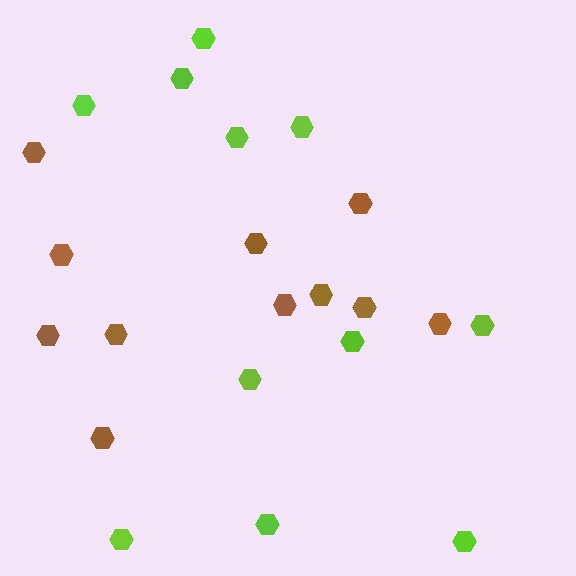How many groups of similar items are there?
There are 2 groups: one group of lime hexagons (11) and one group of brown hexagons (11).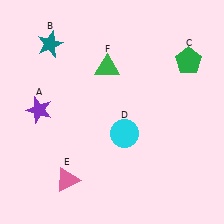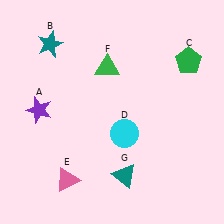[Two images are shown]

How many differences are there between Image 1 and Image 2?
There is 1 difference between the two images.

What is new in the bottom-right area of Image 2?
A teal triangle (G) was added in the bottom-right area of Image 2.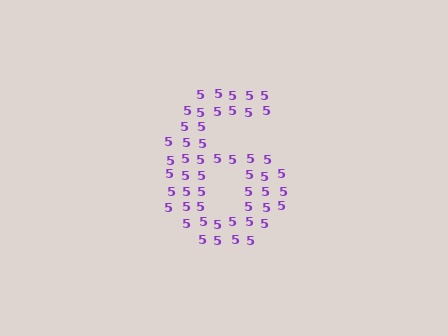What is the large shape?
The large shape is the digit 6.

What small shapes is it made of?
It is made of small digit 5's.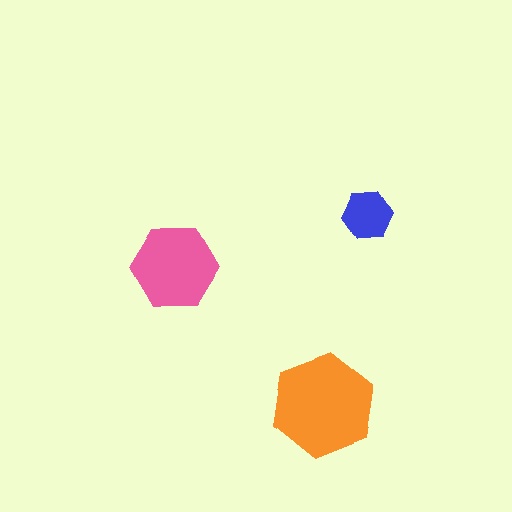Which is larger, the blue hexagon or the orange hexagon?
The orange one.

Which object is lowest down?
The orange hexagon is bottommost.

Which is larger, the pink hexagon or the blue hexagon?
The pink one.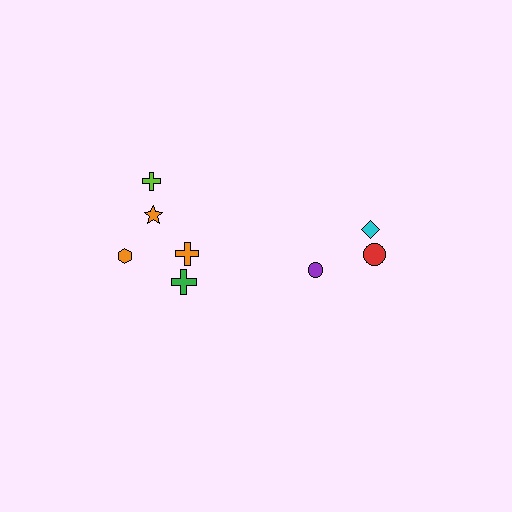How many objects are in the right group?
There are 3 objects.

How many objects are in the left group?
There are 5 objects.